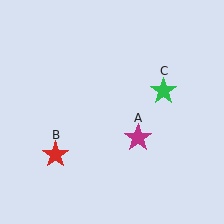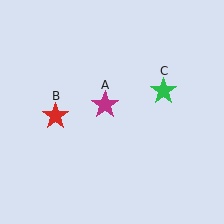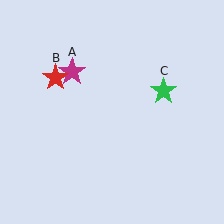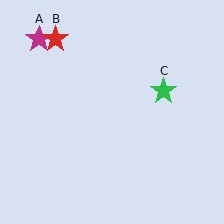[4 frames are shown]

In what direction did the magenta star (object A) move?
The magenta star (object A) moved up and to the left.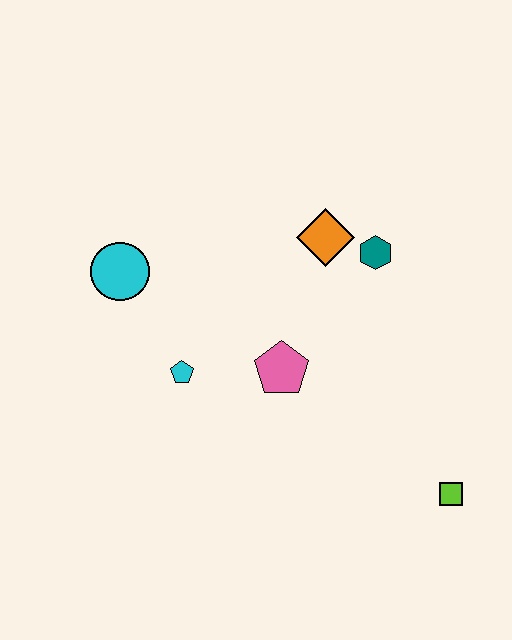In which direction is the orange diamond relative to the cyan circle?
The orange diamond is to the right of the cyan circle.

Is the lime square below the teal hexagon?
Yes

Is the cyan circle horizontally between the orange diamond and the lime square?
No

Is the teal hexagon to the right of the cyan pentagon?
Yes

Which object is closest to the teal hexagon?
The orange diamond is closest to the teal hexagon.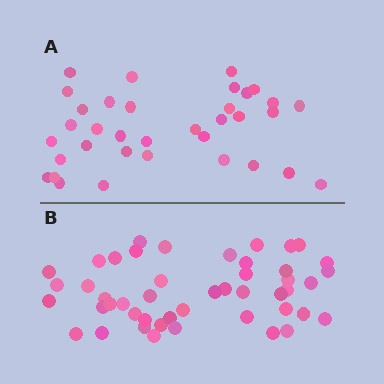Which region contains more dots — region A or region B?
Region B (the bottom region) has more dots.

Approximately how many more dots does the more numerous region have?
Region B has roughly 12 or so more dots than region A.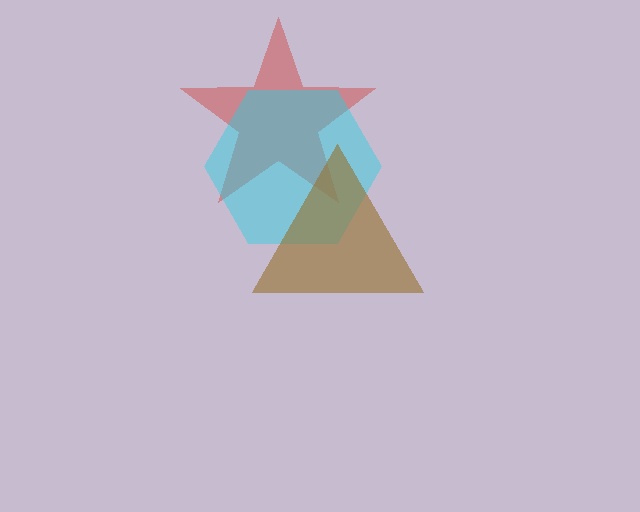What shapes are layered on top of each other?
The layered shapes are: a red star, a cyan hexagon, a brown triangle.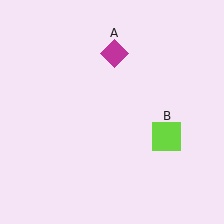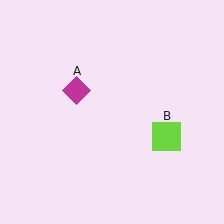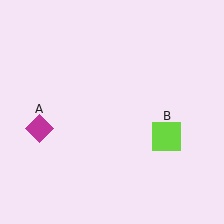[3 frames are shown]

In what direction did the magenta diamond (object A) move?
The magenta diamond (object A) moved down and to the left.